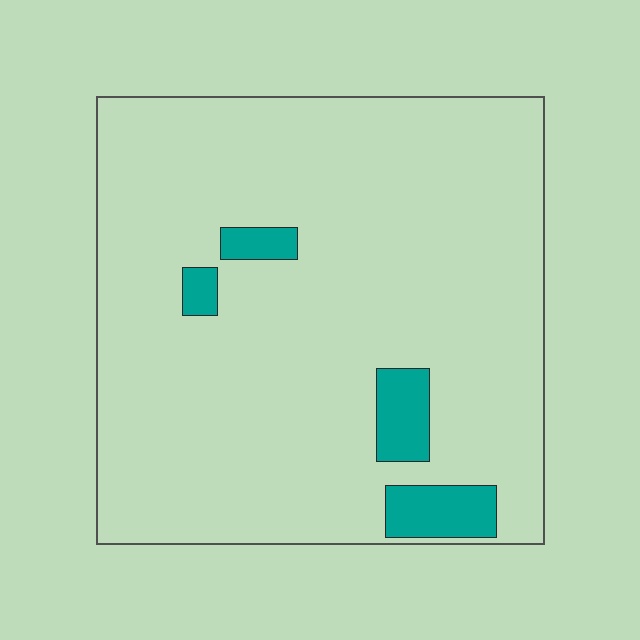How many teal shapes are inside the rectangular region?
4.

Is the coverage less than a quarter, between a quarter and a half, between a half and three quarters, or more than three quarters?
Less than a quarter.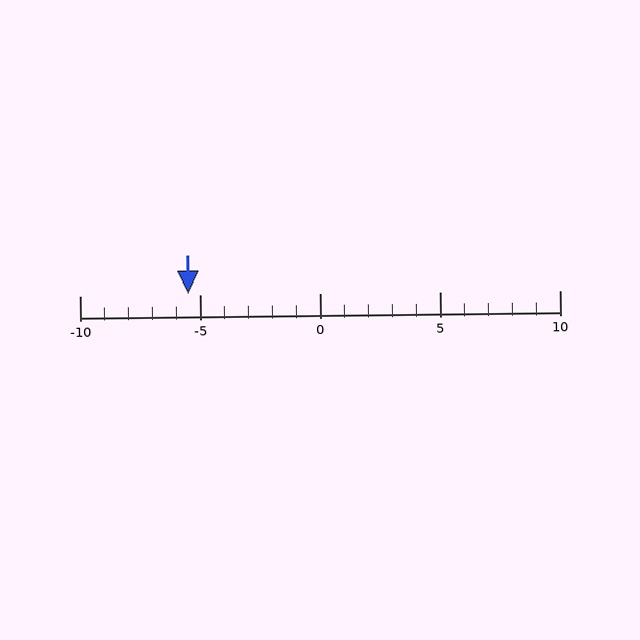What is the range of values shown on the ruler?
The ruler shows values from -10 to 10.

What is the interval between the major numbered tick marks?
The major tick marks are spaced 5 units apart.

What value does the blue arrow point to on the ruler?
The blue arrow points to approximately -6.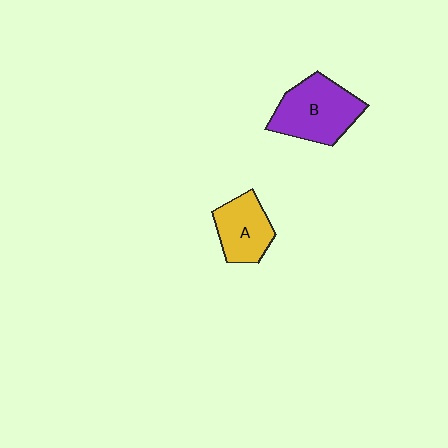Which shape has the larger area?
Shape B (purple).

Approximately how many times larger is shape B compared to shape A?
Approximately 1.4 times.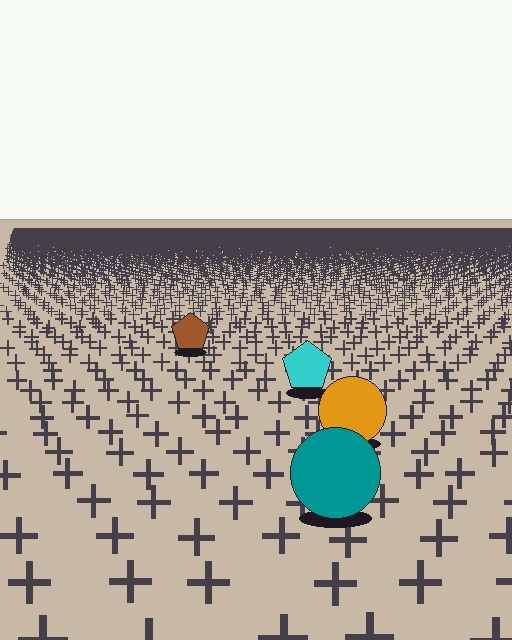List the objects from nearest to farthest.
From nearest to farthest: the teal circle, the orange circle, the cyan pentagon, the brown pentagon.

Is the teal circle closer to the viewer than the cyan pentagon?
Yes. The teal circle is closer — you can tell from the texture gradient: the ground texture is coarser near it.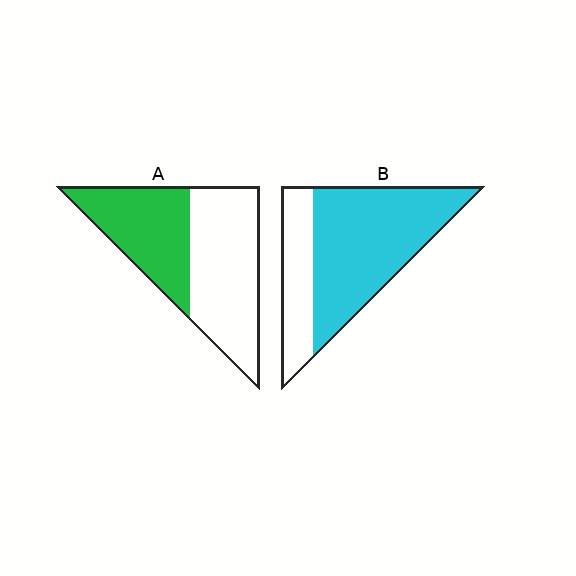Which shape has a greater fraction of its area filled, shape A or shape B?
Shape B.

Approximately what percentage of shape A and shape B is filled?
A is approximately 45% and B is approximately 70%.